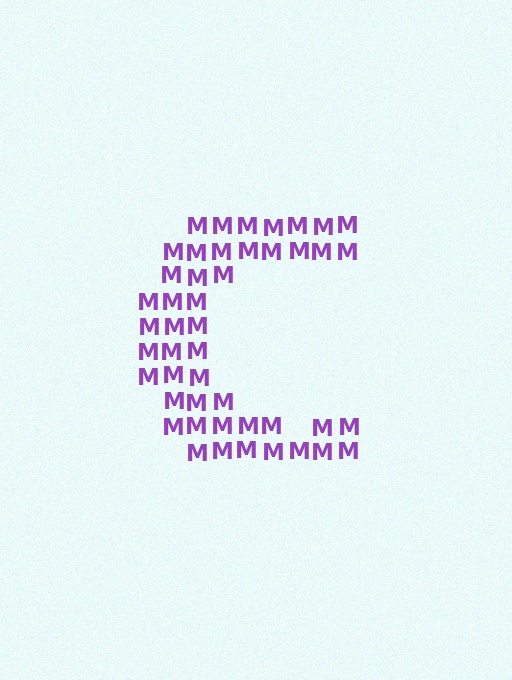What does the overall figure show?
The overall figure shows the letter C.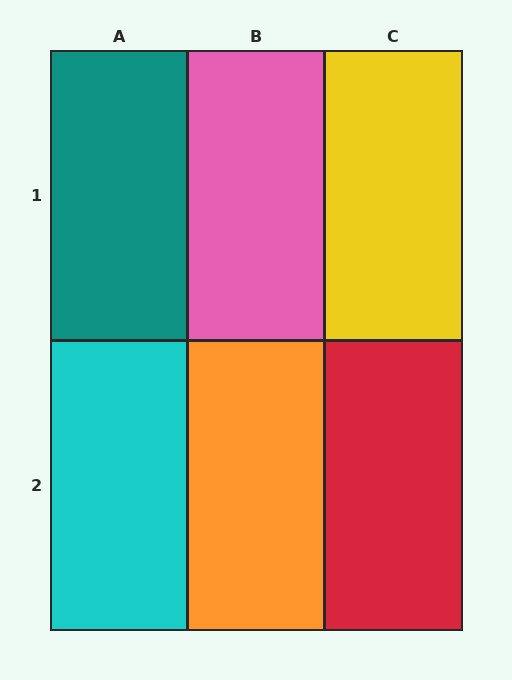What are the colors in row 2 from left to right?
Cyan, orange, red.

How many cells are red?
1 cell is red.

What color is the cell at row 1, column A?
Teal.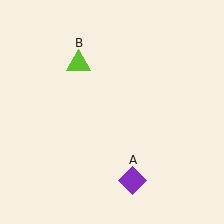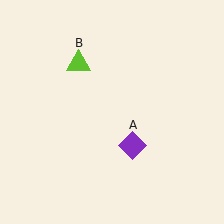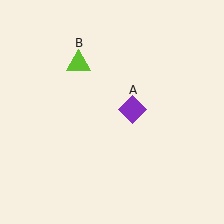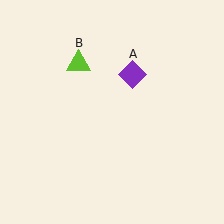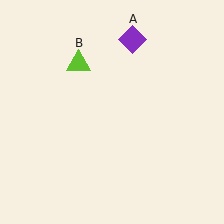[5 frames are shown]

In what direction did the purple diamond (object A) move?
The purple diamond (object A) moved up.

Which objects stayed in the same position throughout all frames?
Lime triangle (object B) remained stationary.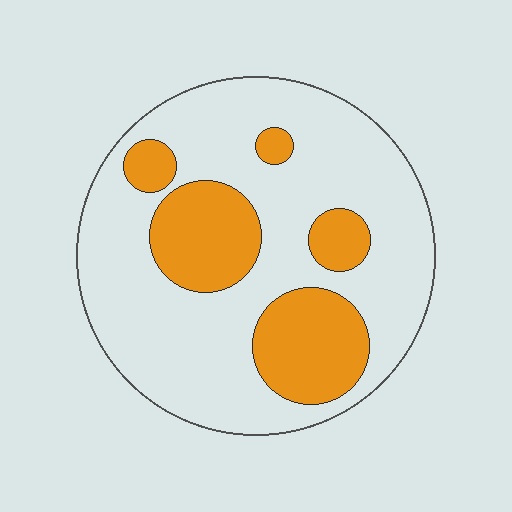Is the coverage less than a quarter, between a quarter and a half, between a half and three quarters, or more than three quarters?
Between a quarter and a half.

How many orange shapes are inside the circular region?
5.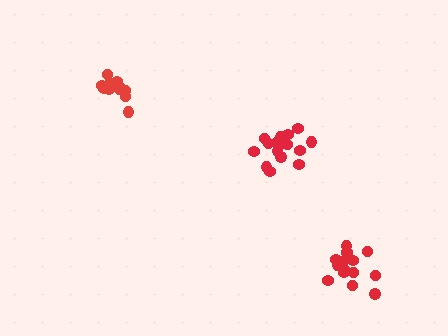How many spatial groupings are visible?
There are 3 spatial groupings.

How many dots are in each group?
Group 1: 16 dots, Group 2: 11 dots, Group 3: 14 dots (41 total).